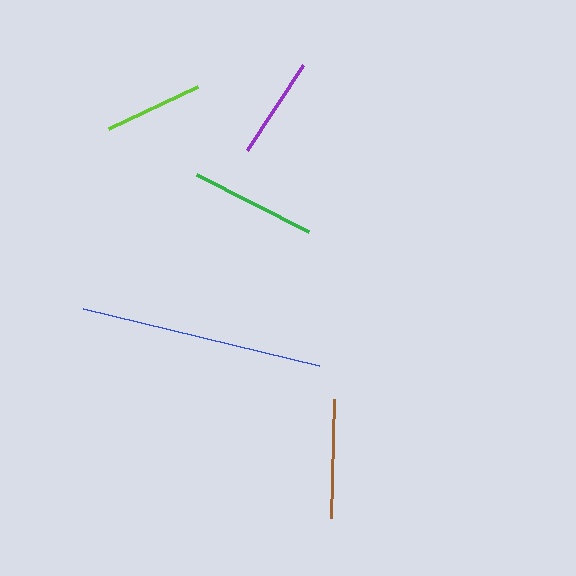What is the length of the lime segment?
The lime segment is approximately 98 pixels long.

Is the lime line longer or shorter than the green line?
The green line is longer than the lime line.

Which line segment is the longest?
The blue line is the longest at approximately 242 pixels.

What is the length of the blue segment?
The blue segment is approximately 242 pixels long.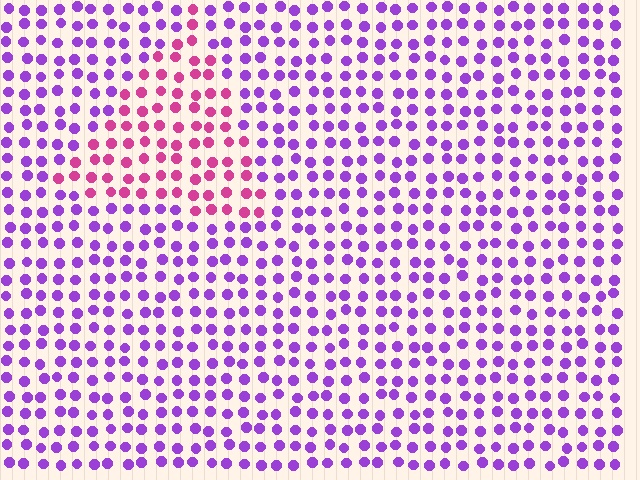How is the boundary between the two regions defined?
The boundary is defined purely by a slight shift in hue (about 49 degrees). Spacing, size, and orientation are identical on both sides.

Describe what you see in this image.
The image is filled with small purple elements in a uniform arrangement. A triangle-shaped region is visible where the elements are tinted to a slightly different hue, forming a subtle color boundary.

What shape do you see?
I see a triangle.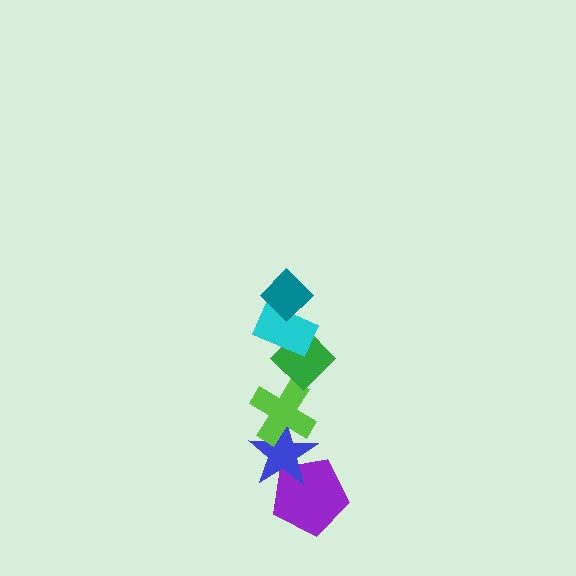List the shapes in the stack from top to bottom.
From top to bottom: the teal diamond, the cyan rectangle, the green diamond, the lime cross, the blue star, the purple pentagon.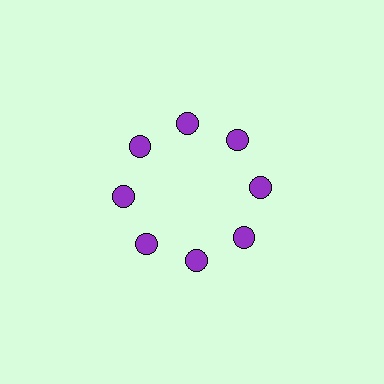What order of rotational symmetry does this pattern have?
This pattern has 8-fold rotational symmetry.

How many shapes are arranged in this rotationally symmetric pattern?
There are 8 shapes, arranged in 8 groups of 1.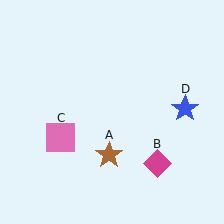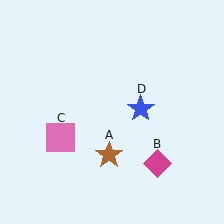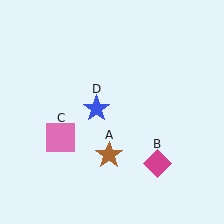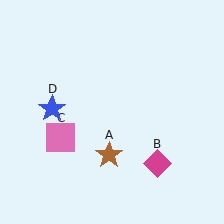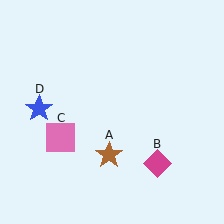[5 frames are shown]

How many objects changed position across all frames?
1 object changed position: blue star (object D).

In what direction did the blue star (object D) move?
The blue star (object D) moved left.